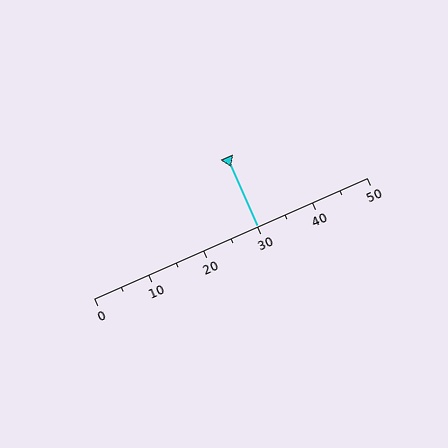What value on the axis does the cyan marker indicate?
The marker indicates approximately 30.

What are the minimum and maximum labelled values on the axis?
The axis runs from 0 to 50.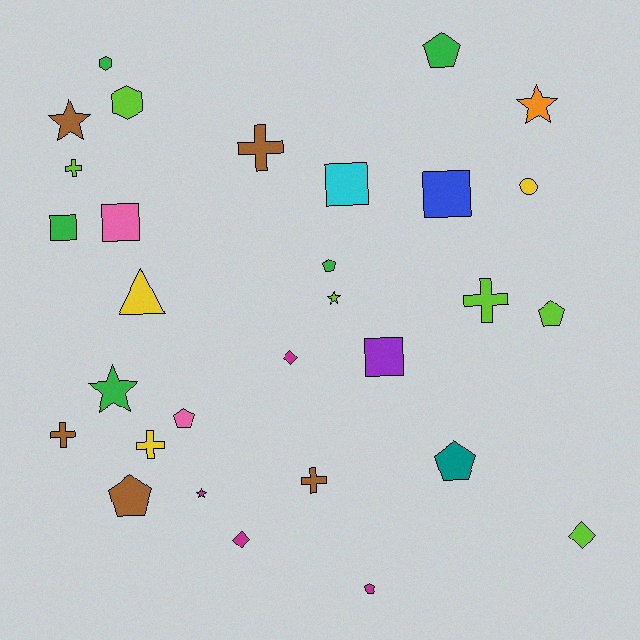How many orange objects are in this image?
There is 1 orange object.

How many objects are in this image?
There are 30 objects.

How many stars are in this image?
There are 5 stars.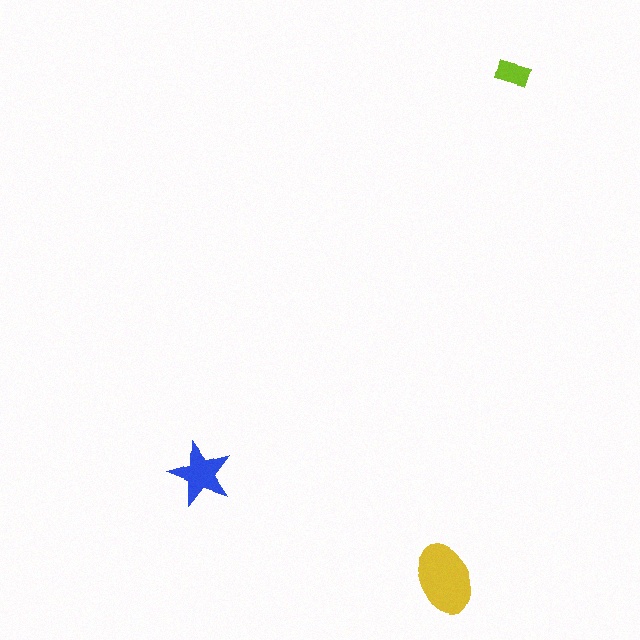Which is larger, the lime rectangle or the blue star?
The blue star.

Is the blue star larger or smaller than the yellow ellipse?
Smaller.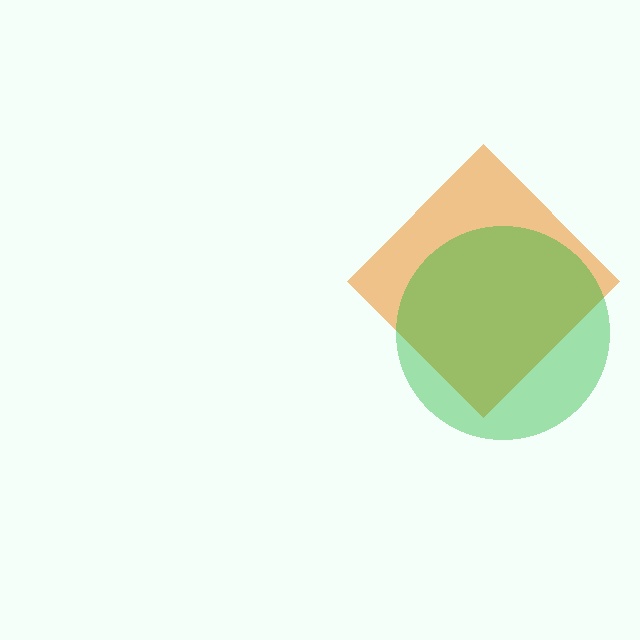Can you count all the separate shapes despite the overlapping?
Yes, there are 2 separate shapes.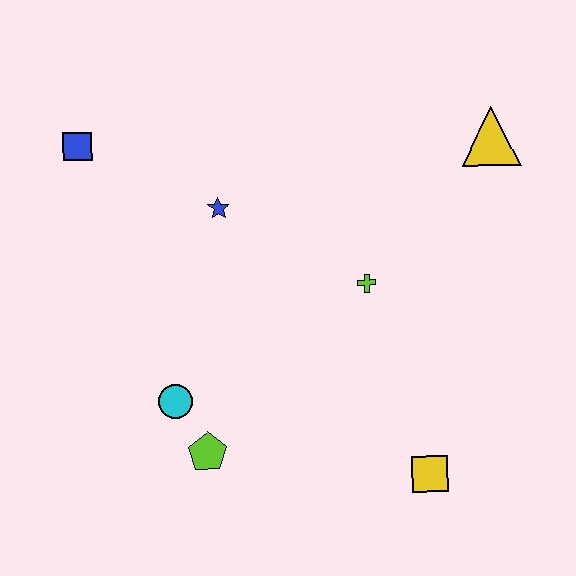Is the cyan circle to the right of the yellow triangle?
No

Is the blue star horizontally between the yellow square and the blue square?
Yes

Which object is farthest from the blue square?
The yellow square is farthest from the blue square.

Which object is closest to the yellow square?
The lime cross is closest to the yellow square.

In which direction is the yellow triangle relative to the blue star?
The yellow triangle is to the right of the blue star.